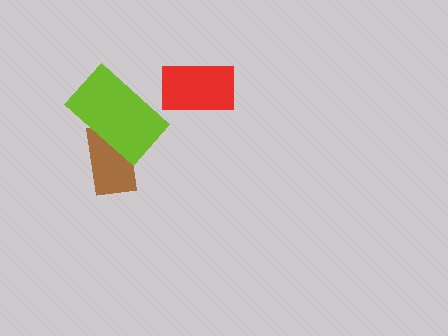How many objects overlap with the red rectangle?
0 objects overlap with the red rectangle.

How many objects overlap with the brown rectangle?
1 object overlaps with the brown rectangle.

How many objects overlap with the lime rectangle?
1 object overlaps with the lime rectangle.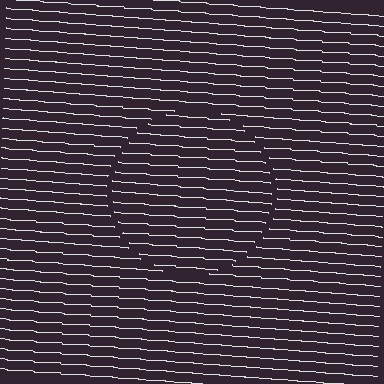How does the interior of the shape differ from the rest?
The interior of the shape contains the same grating, shifted by half a period — the contour is defined by the phase discontinuity where line-ends from the inner and outer gratings abut.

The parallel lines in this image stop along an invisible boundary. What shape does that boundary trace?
An illusory circle. The interior of the shape contains the same grating, shifted by half a period — the contour is defined by the phase discontinuity where line-ends from the inner and outer gratings abut.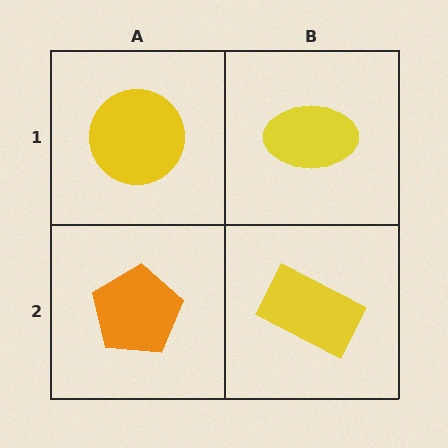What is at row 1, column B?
A yellow ellipse.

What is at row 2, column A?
An orange pentagon.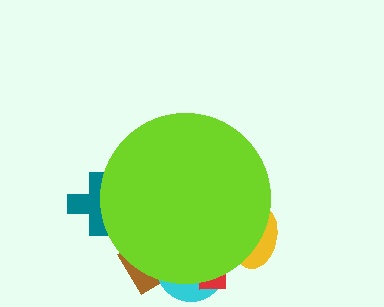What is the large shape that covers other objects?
A lime circle.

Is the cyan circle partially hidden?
Yes, the cyan circle is partially hidden behind the lime circle.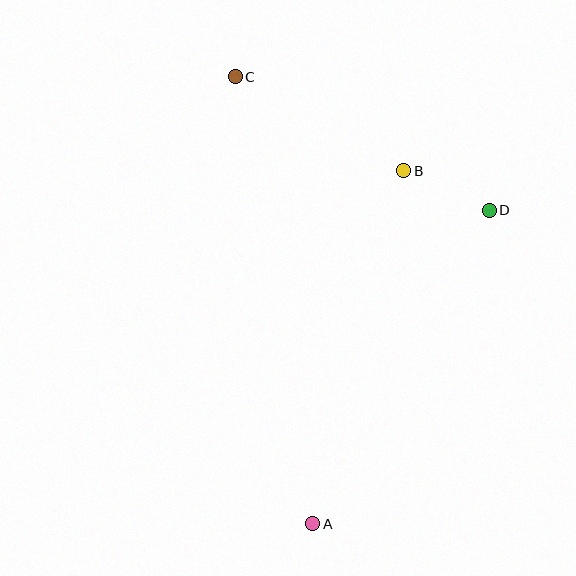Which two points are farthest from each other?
Points A and C are farthest from each other.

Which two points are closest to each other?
Points B and D are closest to each other.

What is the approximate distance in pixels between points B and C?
The distance between B and C is approximately 193 pixels.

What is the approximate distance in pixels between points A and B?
The distance between A and B is approximately 365 pixels.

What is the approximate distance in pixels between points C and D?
The distance between C and D is approximately 287 pixels.